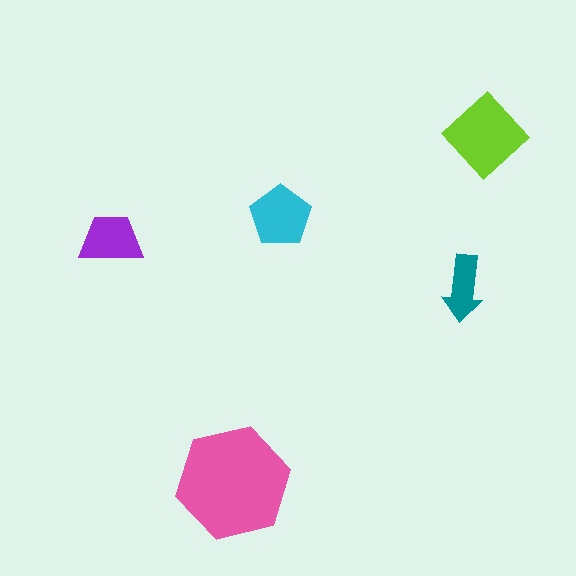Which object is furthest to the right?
The lime diamond is rightmost.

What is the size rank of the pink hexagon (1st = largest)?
1st.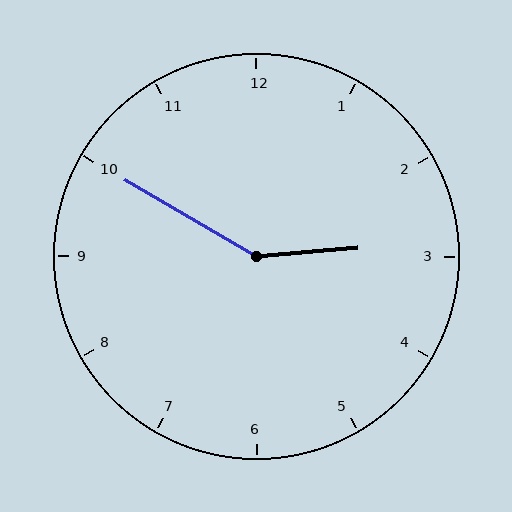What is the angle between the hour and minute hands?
Approximately 145 degrees.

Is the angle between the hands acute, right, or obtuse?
It is obtuse.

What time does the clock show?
2:50.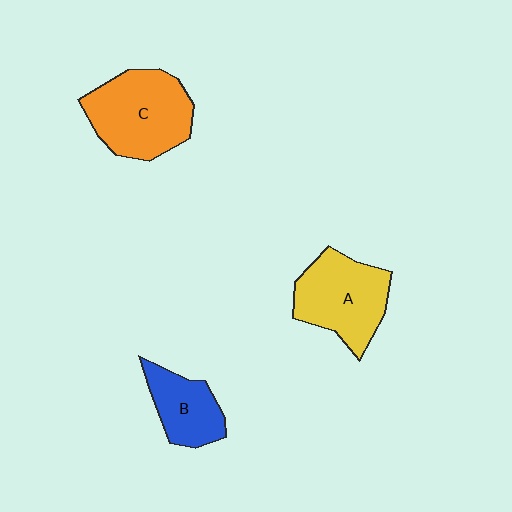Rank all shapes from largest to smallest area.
From largest to smallest: C (orange), A (yellow), B (blue).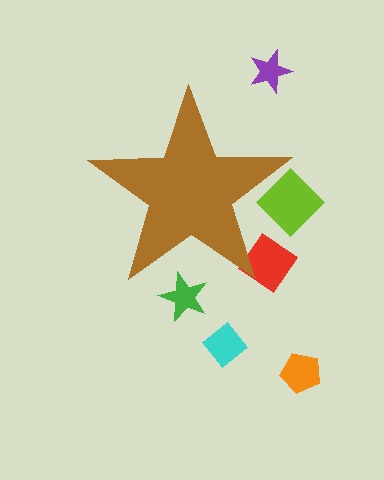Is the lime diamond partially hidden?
Yes, the lime diamond is partially hidden behind the brown star.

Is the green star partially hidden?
Yes, the green star is partially hidden behind the brown star.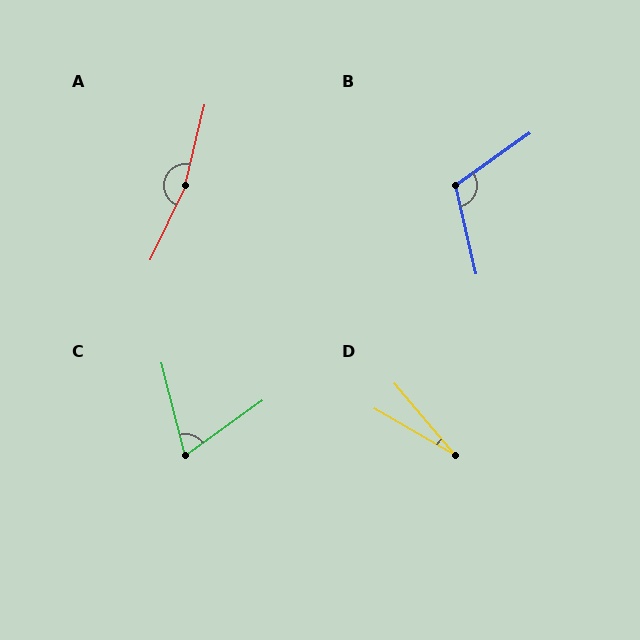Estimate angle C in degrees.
Approximately 68 degrees.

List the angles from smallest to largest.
D (20°), C (68°), B (112°), A (168°).